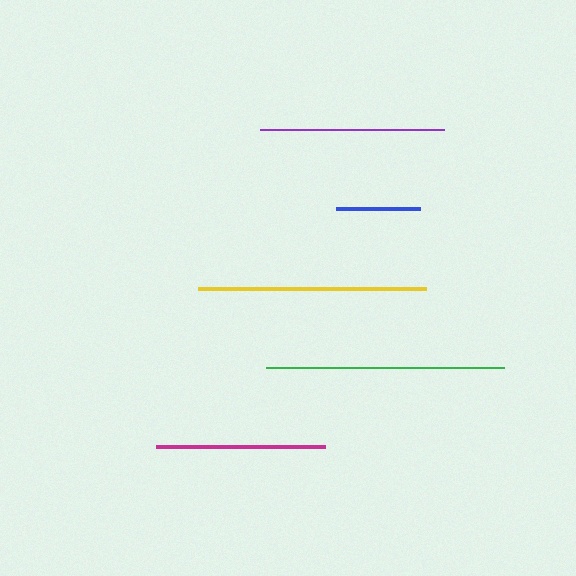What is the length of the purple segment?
The purple segment is approximately 185 pixels long.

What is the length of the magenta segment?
The magenta segment is approximately 169 pixels long.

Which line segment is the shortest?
The blue line is the shortest at approximately 84 pixels.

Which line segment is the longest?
The green line is the longest at approximately 239 pixels.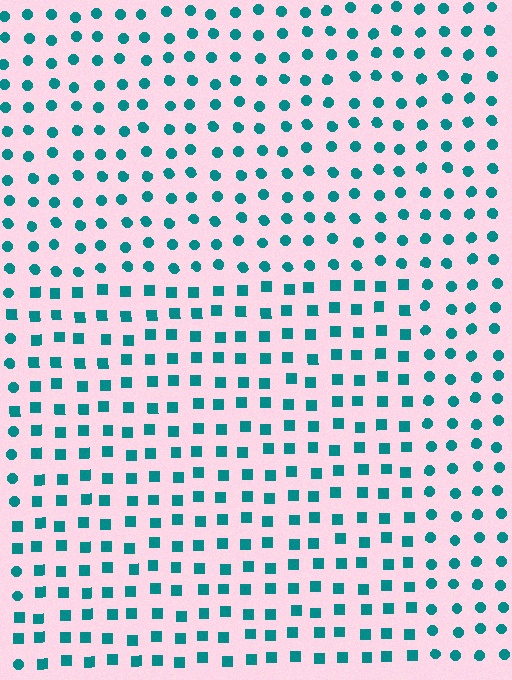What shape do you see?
I see a rectangle.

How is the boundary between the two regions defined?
The boundary is defined by a change in element shape: squares inside vs. circles outside. All elements share the same color and spacing.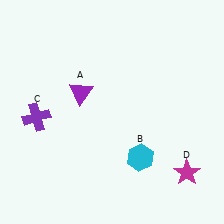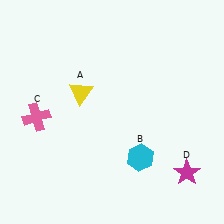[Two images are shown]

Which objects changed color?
A changed from purple to yellow. C changed from purple to pink.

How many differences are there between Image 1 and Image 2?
There are 2 differences between the two images.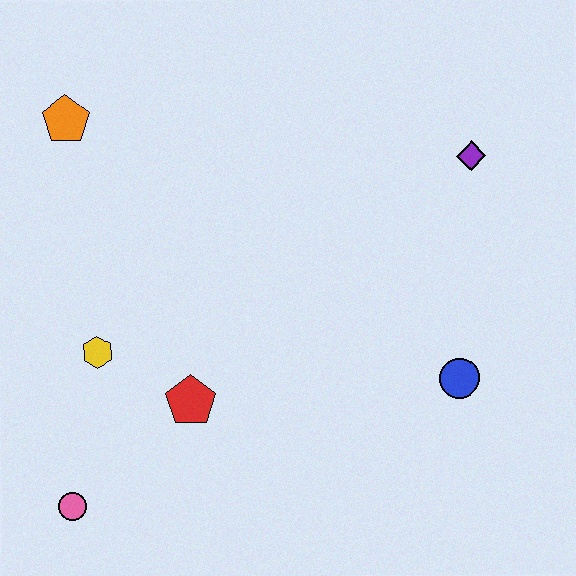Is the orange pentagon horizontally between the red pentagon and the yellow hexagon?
No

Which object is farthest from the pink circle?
The purple diamond is farthest from the pink circle.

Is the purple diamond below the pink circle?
No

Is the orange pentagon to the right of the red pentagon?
No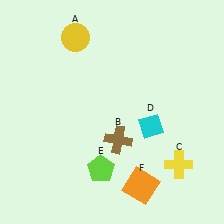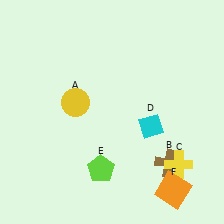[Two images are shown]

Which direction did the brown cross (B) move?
The brown cross (B) moved right.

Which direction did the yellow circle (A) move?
The yellow circle (A) moved down.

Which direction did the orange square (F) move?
The orange square (F) moved right.